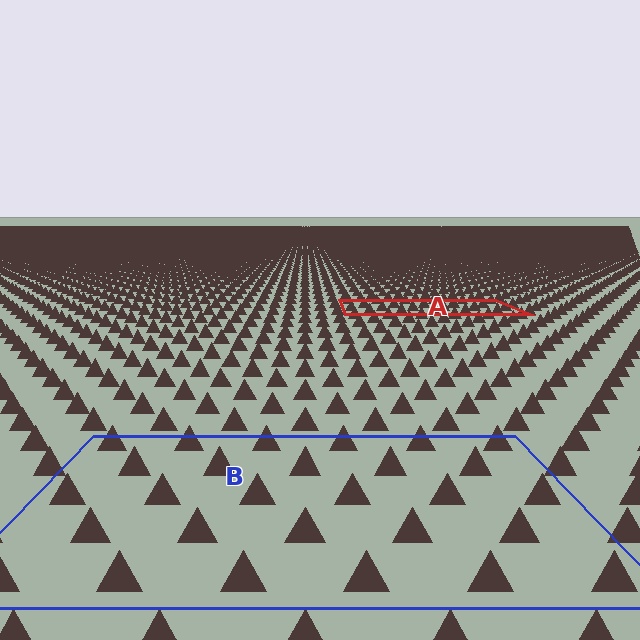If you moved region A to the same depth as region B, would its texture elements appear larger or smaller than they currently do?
They would appear larger. At a closer depth, the same texture elements are projected at a bigger on-screen size.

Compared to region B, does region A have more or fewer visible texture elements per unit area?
Region A has more texture elements per unit area — they are packed more densely because it is farther away.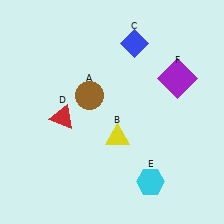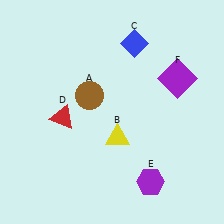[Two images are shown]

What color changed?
The hexagon (E) changed from cyan in Image 1 to purple in Image 2.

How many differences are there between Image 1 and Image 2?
There is 1 difference between the two images.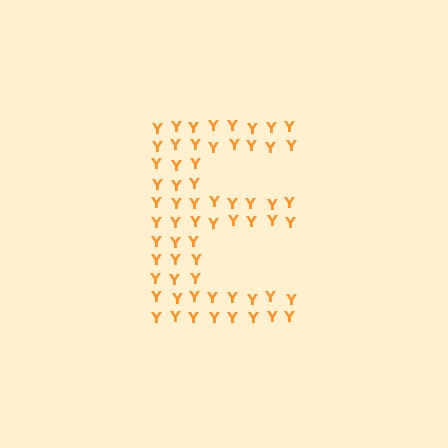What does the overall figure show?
The overall figure shows the letter E.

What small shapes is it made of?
It is made of small letter Y's.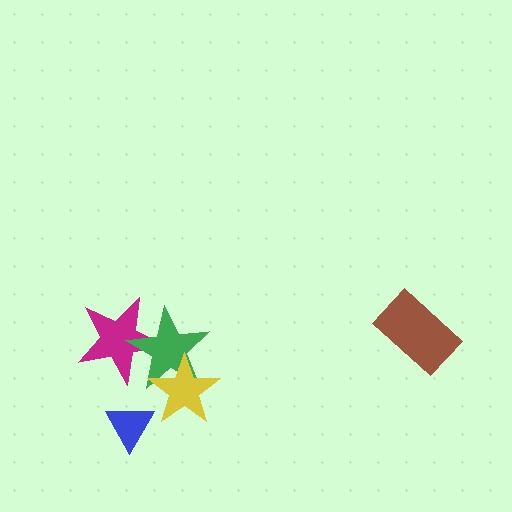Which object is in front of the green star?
The yellow star is in front of the green star.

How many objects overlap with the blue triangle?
0 objects overlap with the blue triangle.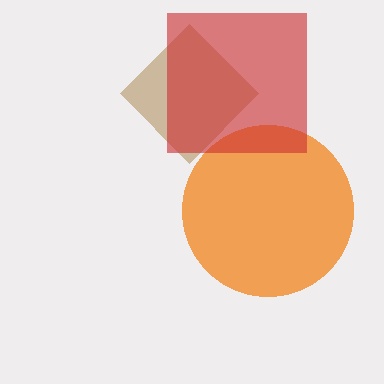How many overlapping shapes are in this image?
There are 3 overlapping shapes in the image.